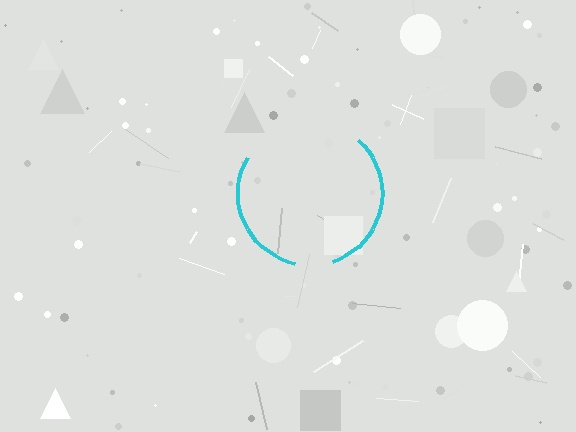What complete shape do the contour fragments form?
The contour fragments form a circle.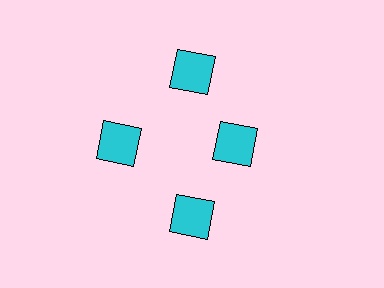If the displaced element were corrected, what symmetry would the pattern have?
It would have 4-fold rotational symmetry — the pattern would map onto itself every 90 degrees.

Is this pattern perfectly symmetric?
No. The 4 cyan squares are arranged in a ring, but one element near the 3 o'clock position is pulled inward toward the center, breaking the 4-fold rotational symmetry.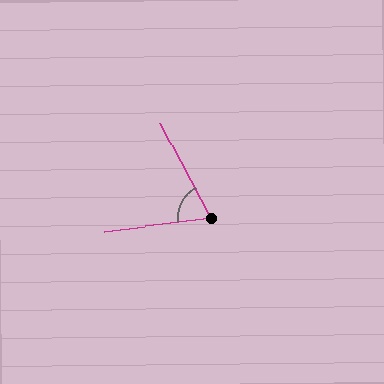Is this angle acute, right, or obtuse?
It is acute.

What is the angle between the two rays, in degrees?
Approximately 70 degrees.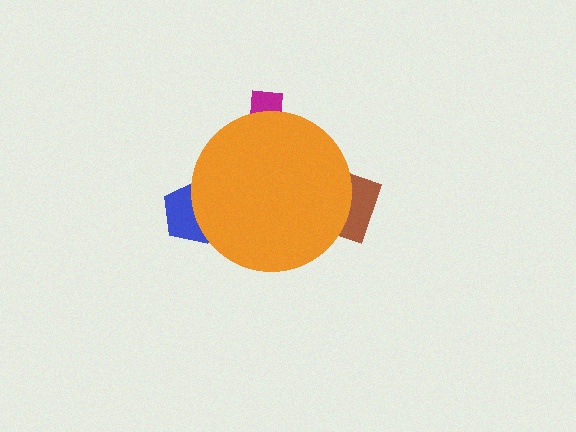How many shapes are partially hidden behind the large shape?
3 shapes are partially hidden.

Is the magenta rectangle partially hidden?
Yes, the magenta rectangle is partially hidden behind the orange circle.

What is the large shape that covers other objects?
An orange circle.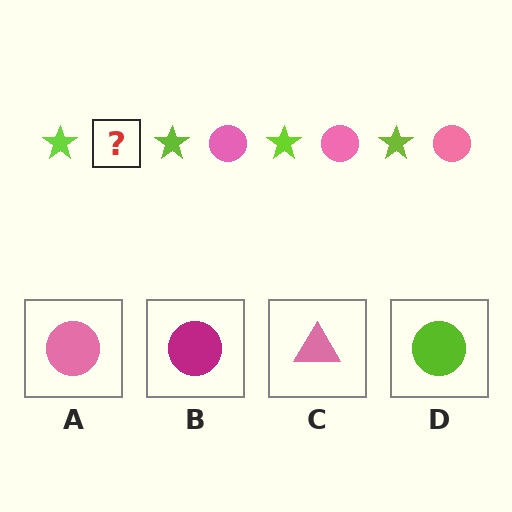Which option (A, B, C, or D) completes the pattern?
A.